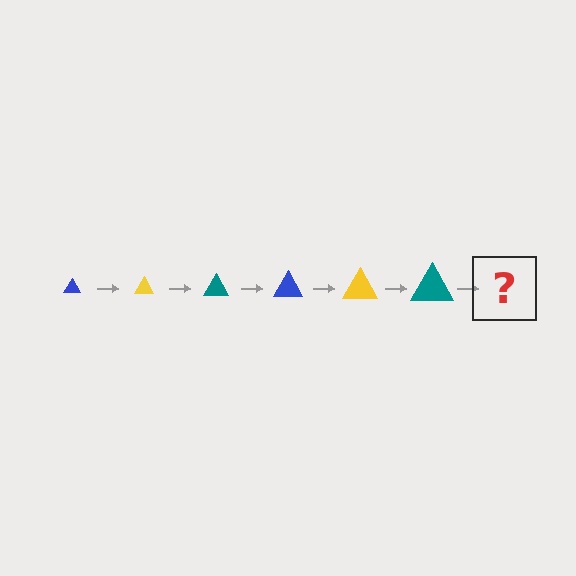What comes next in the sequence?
The next element should be a blue triangle, larger than the previous one.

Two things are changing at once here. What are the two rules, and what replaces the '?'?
The two rules are that the triangle grows larger each step and the color cycles through blue, yellow, and teal. The '?' should be a blue triangle, larger than the previous one.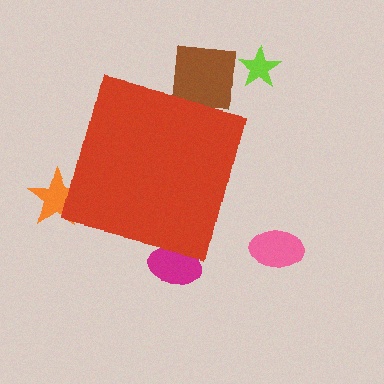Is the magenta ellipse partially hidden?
Yes, the magenta ellipse is partially hidden behind the red square.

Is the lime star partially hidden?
No, the lime star is fully visible.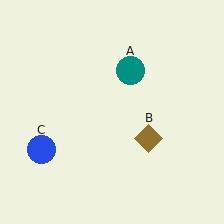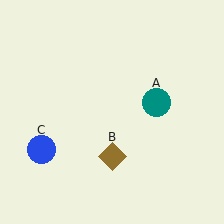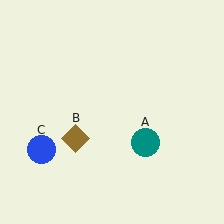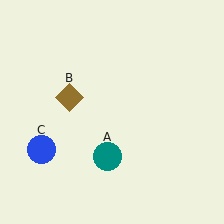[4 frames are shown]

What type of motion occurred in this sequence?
The teal circle (object A), brown diamond (object B) rotated clockwise around the center of the scene.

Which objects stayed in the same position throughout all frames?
Blue circle (object C) remained stationary.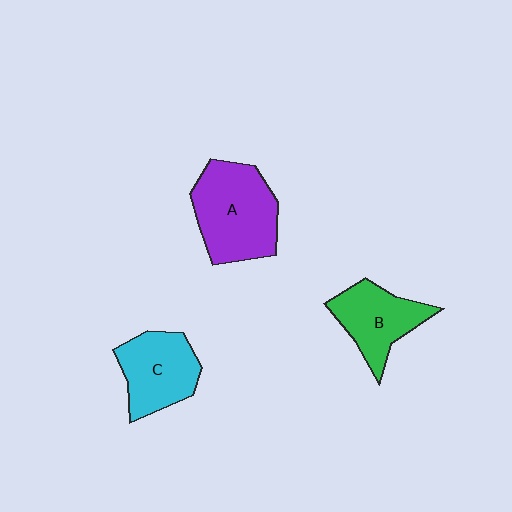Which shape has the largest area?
Shape A (purple).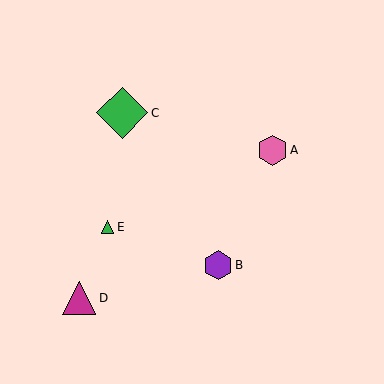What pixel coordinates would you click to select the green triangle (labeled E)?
Click at (107, 227) to select the green triangle E.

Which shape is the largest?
The green diamond (labeled C) is the largest.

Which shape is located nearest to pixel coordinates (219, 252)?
The purple hexagon (labeled B) at (218, 265) is nearest to that location.